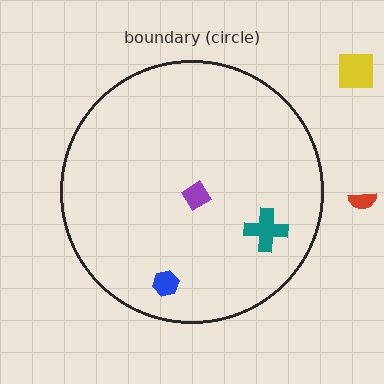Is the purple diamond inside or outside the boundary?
Inside.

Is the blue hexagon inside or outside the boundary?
Inside.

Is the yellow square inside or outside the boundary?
Outside.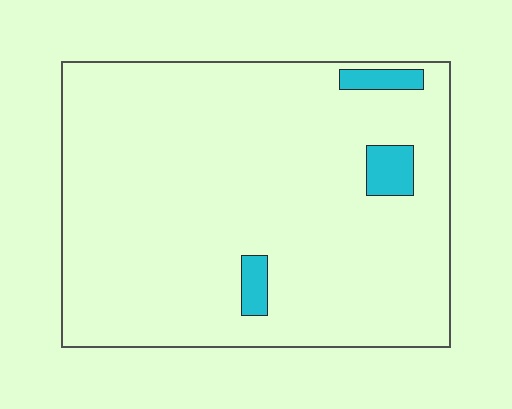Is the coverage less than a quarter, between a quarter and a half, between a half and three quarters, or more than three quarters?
Less than a quarter.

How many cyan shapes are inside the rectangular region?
3.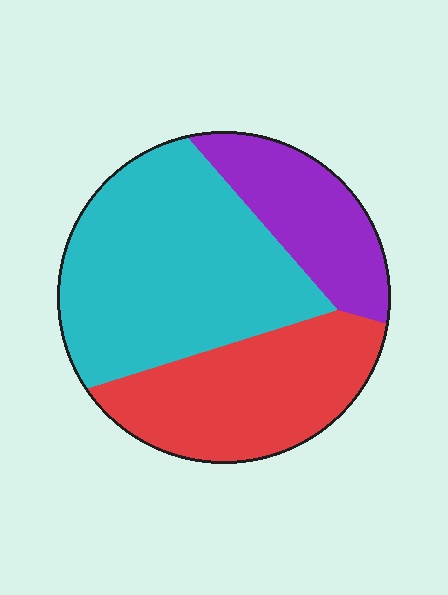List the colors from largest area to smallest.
From largest to smallest: cyan, red, purple.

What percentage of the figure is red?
Red covers around 30% of the figure.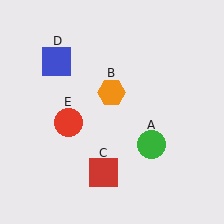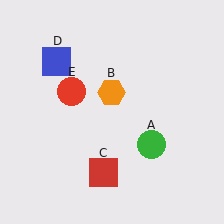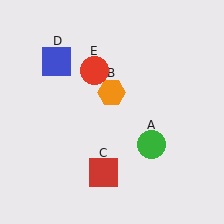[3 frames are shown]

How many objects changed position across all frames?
1 object changed position: red circle (object E).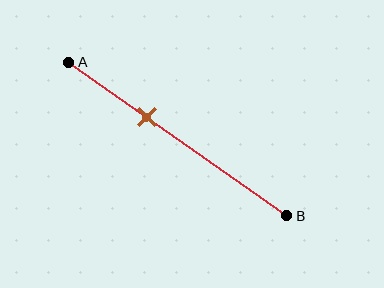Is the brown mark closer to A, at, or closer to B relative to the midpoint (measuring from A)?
The brown mark is closer to point A than the midpoint of segment AB.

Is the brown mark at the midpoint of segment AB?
No, the mark is at about 35% from A, not at the 50% midpoint.